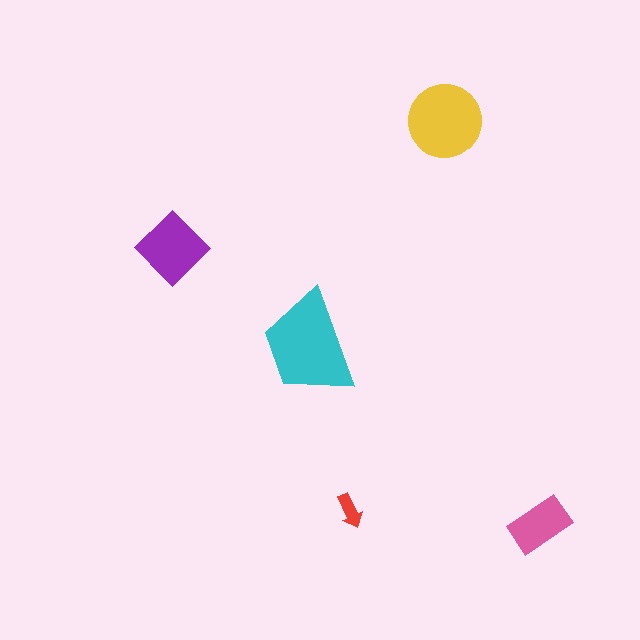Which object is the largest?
The cyan trapezoid.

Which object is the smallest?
The red arrow.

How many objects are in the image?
There are 5 objects in the image.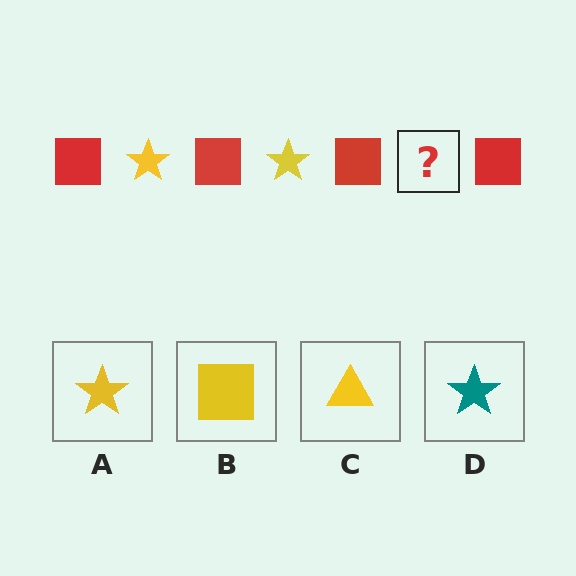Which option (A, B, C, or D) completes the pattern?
A.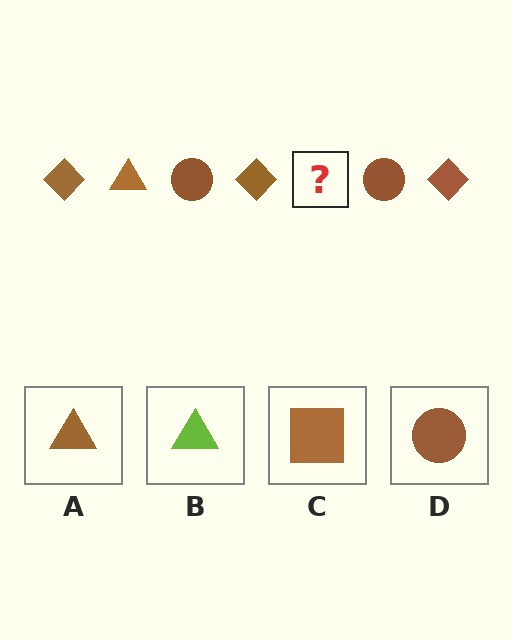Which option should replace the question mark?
Option A.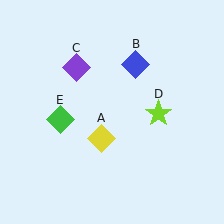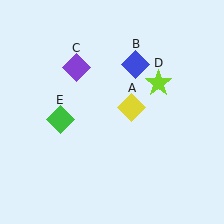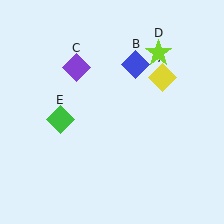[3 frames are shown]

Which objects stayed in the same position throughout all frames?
Blue diamond (object B) and purple diamond (object C) and green diamond (object E) remained stationary.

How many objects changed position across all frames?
2 objects changed position: yellow diamond (object A), lime star (object D).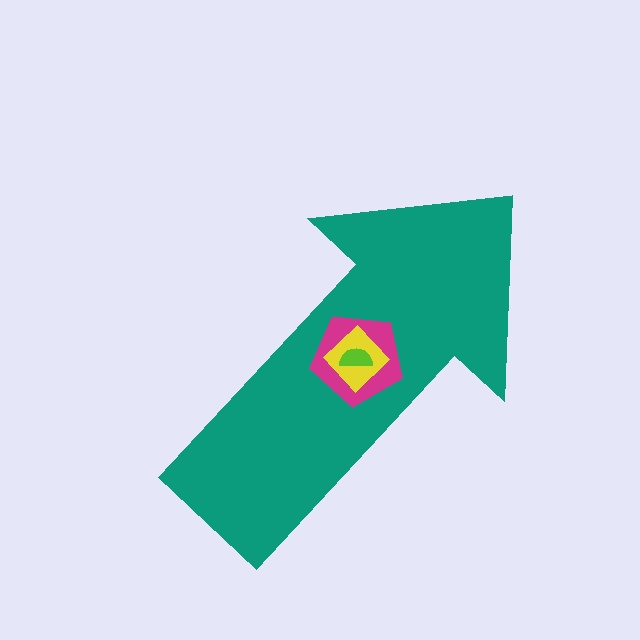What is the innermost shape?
The lime semicircle.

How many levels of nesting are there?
4.